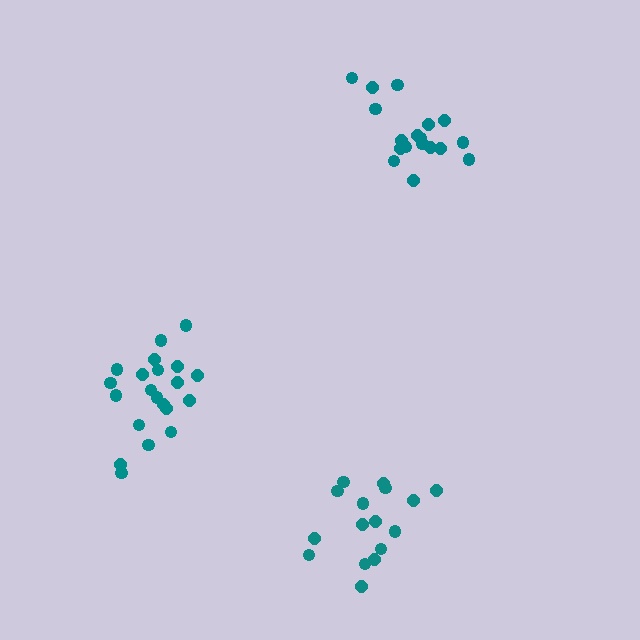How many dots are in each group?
Group 1: 19 dots, Group 2: 21 dots, Group 3: 16 dots (56 total).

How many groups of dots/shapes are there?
There are 3 groups.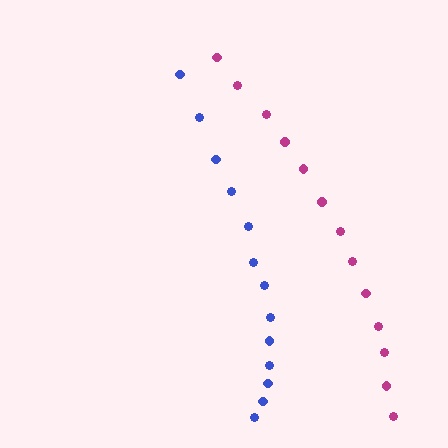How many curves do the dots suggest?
There are 2 distinct paths.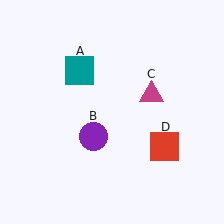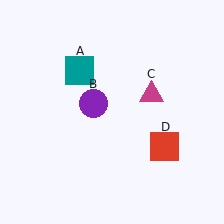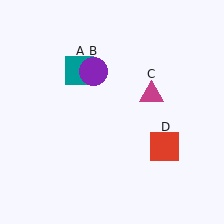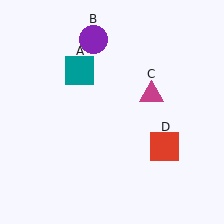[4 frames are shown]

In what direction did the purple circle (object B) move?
The purple circle (object B) moved up.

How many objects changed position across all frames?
1 object changed position: purple circle (object B).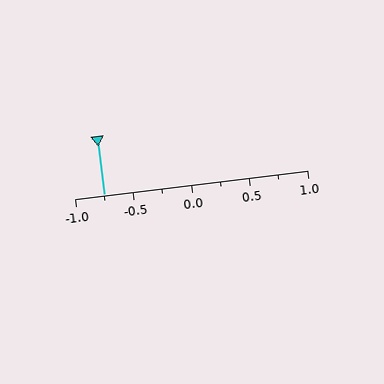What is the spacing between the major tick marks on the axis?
The major ticks are spaced 0.5 apart.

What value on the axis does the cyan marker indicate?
The marker indicates approximately -0.75.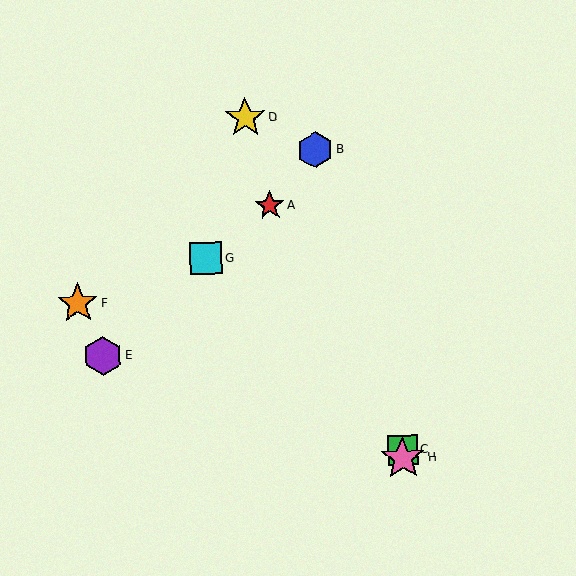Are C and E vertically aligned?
No, C is at x≈403 and E is at x≈103.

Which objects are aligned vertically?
Objects C, H are aligned vertically.